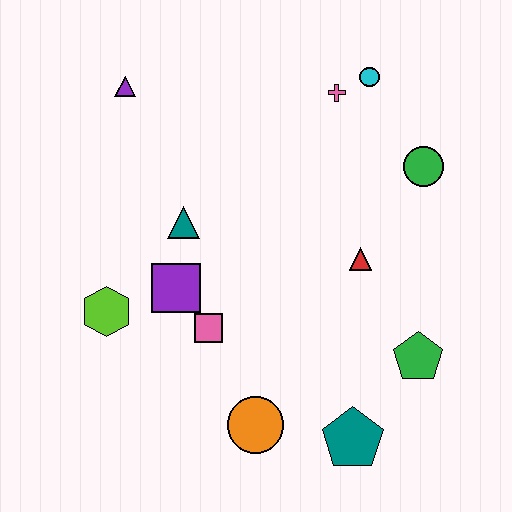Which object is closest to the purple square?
The pink square is closest to the purple square.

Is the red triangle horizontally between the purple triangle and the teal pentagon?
No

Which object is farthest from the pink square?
The cyan circle is farthest from the pink square.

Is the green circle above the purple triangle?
No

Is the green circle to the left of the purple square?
No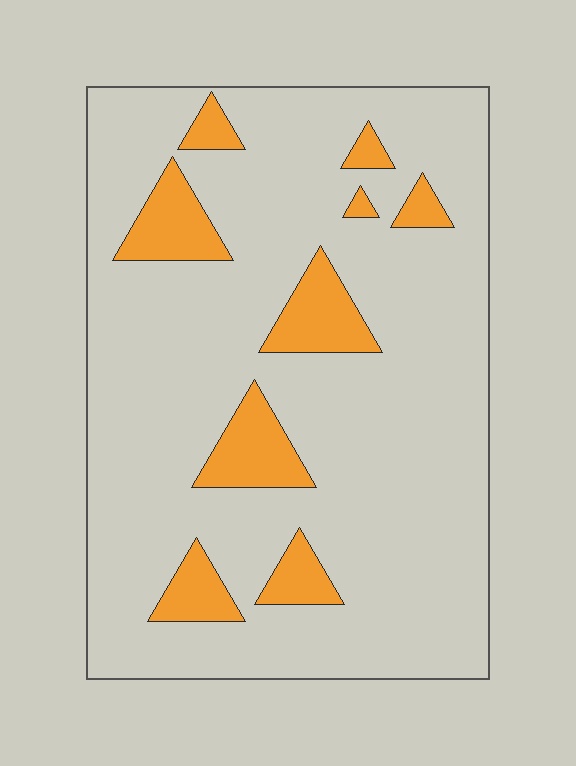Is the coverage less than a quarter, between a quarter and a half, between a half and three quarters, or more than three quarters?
Less than a quarter.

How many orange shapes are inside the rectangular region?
9.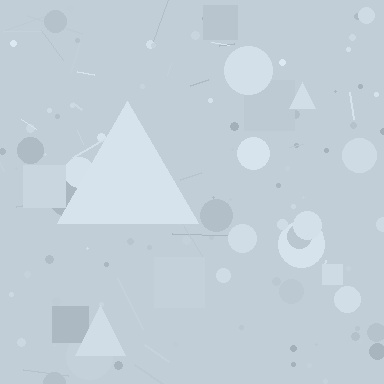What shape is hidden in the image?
A triangle is hidden in the image.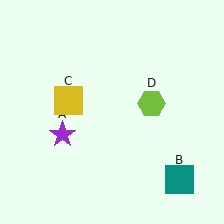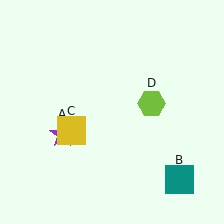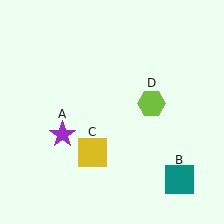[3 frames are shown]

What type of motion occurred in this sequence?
The yellow square (object C) rotated counterclockwise around the center of the scene.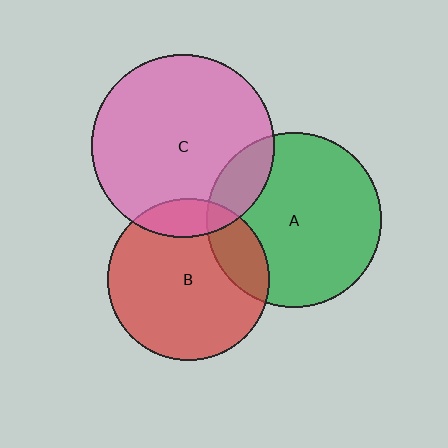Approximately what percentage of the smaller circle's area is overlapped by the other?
Approximately 15%.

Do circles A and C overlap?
Yes.